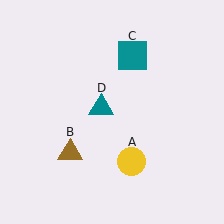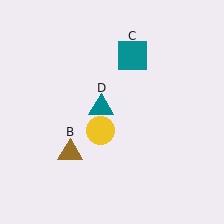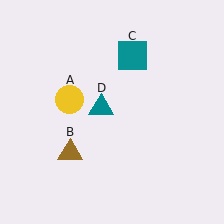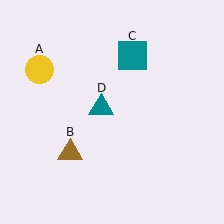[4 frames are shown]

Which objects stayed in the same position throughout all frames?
Brown triangle (object B) and teal square (object C) and teal triangle (object D) remained stationary.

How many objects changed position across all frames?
1 object changed position: yellow circle (object A).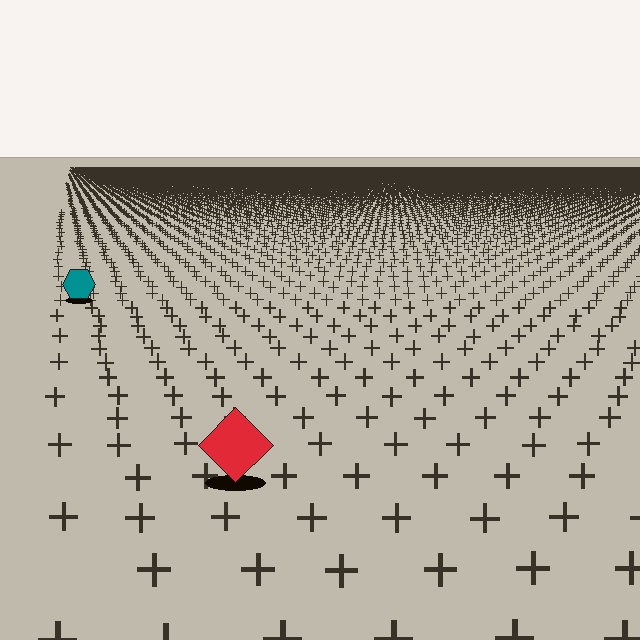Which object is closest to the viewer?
The red diamond is closest. The texture marks near it are larger and more spread out.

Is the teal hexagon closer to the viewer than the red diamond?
No. The red diamond is closer — you can tell from the texture gradient: the ground texture is coarser near it.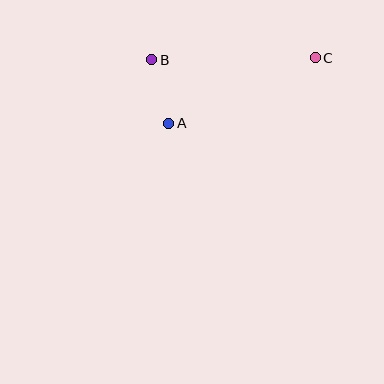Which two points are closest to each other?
Points A and B are closest to each other.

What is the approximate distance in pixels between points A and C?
The distance between A and C is approximately 161 pixels.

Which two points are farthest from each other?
Points B and C are farthest from each other.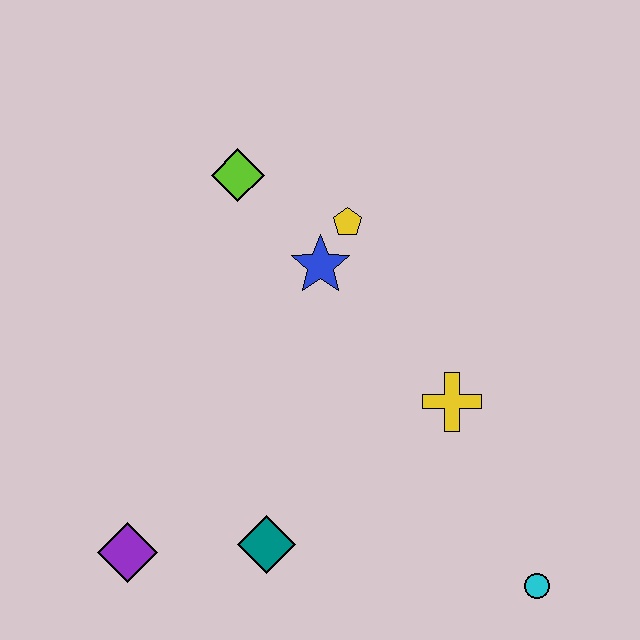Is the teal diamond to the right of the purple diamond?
Yes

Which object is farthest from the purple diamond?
The cyan circle is farthest from the purple diamond.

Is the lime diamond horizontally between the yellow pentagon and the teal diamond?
No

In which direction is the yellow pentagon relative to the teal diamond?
The yellow pentagon is above the teal diamond.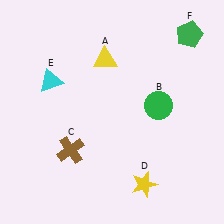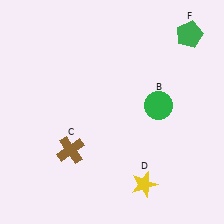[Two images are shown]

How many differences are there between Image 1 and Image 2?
There are 2 differences between the two images.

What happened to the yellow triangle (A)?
The yellow triangle (A) was removed in Image 2. It was in the top-left area of Image 1.